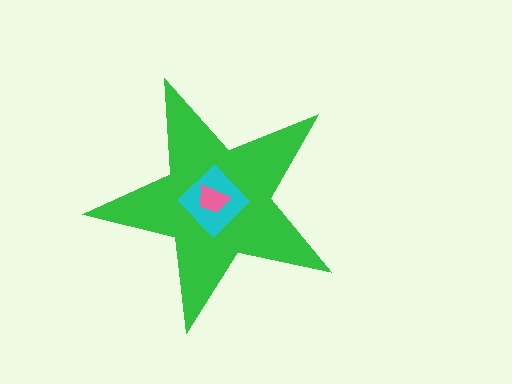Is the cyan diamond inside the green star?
Yes.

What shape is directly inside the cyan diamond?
The pink trapezoid.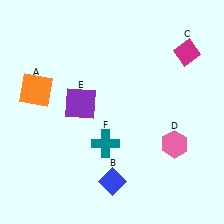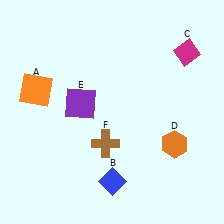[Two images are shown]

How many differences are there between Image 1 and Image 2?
There are 2 differences between the two images.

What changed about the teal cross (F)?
In Image 1, F is teal. In Image 2, it changed to brown.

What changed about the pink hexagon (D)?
In Image 1, D is pink. In Image 2, it changed to orange.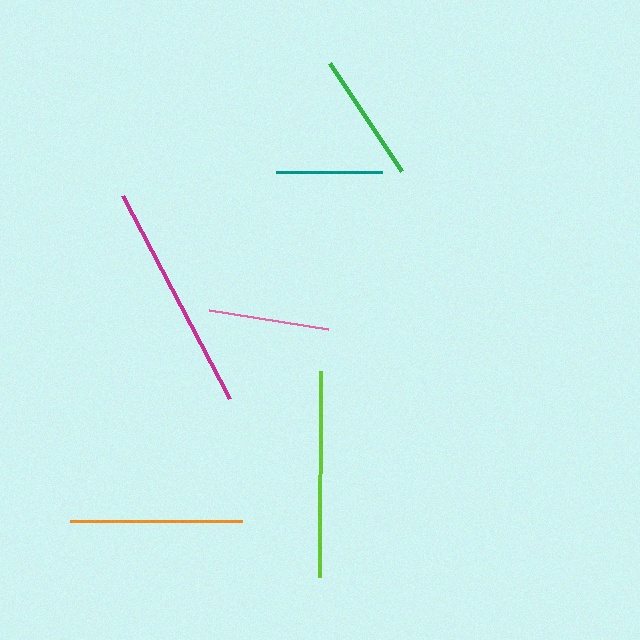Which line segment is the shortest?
The teal line is the shortest at approximately 105 pixels.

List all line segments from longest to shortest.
From longest to shortest: magenta, lime, orange, green, pink, teal.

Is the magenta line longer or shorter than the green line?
The magenta line is longer than the green line.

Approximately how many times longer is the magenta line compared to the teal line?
The magenta line is approximately 2.2 times the length of the teal line.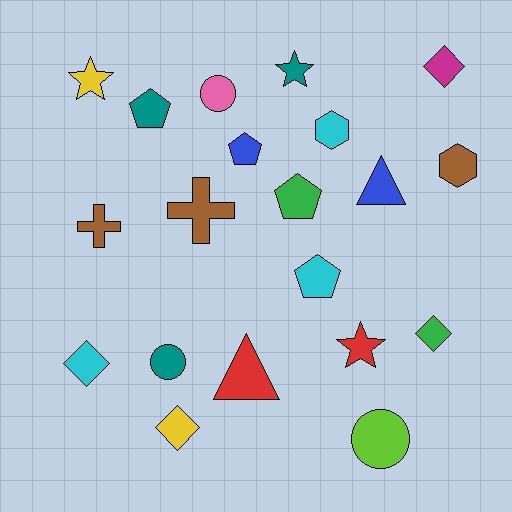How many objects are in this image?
There are 20 objects.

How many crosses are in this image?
There are 2 crosses.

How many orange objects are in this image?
There are no orange objects.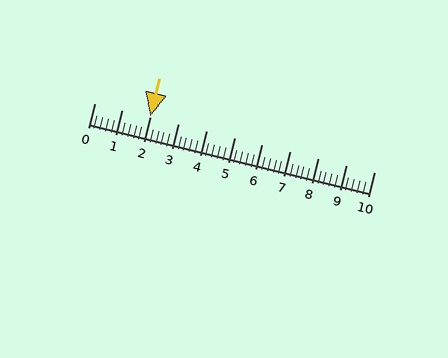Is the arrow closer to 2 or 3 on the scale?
The arrow is closer to 2.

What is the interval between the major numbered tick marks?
The major tick marks are spaced 1 units apart.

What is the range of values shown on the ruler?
The ruler shows values from 0 to 10.